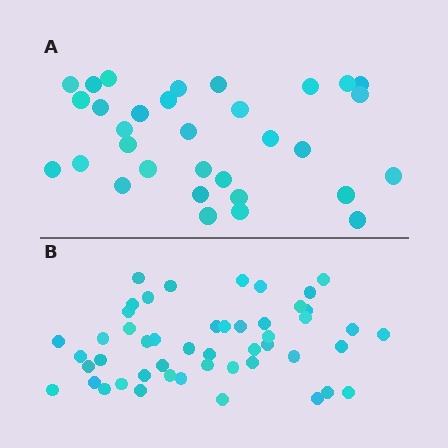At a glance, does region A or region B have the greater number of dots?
Region B (the bottom region) has more dots.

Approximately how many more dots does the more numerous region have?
Region B has approximately 15 more dots than region A.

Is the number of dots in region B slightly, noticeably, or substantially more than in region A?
Region B has substantially more. The ratio is roughly 1.5 to 1.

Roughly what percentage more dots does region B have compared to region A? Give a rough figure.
About 55% more.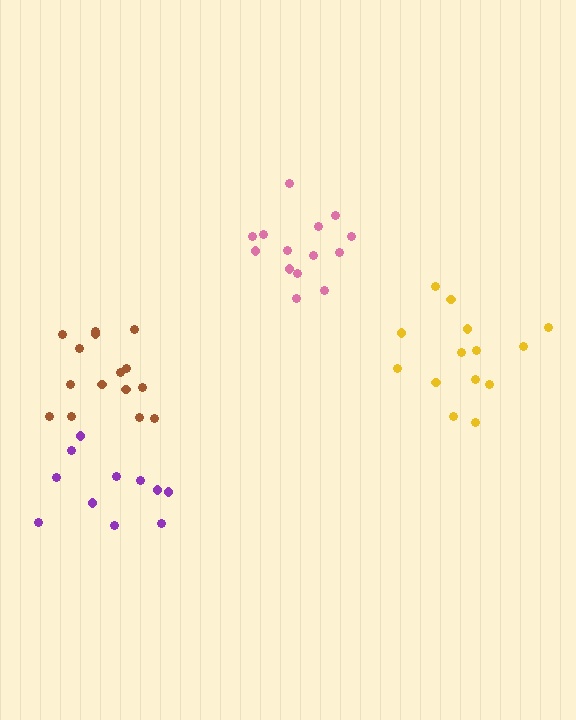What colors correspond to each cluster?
The clusters are colored: pink, yellow, brown, purple.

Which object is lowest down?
The purple cluster is bottommost.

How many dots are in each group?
Group 1: 14 dots, Group 2: 14 dots, Group 3: 15 dots, Group 4: 11 dots (54 total).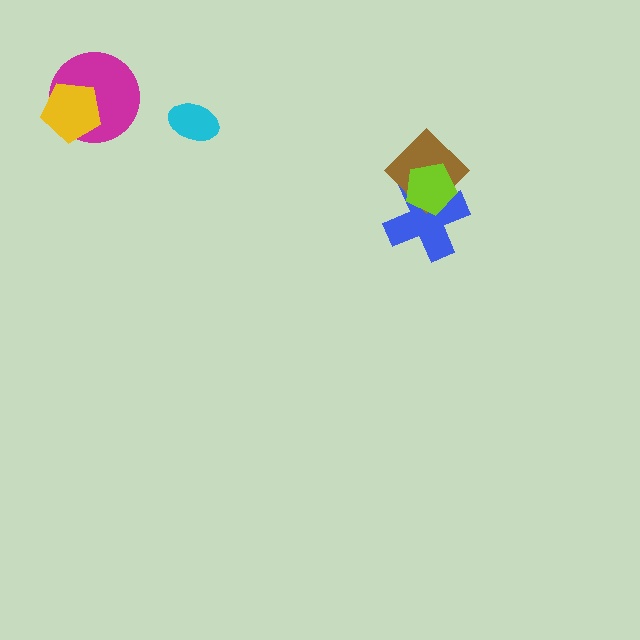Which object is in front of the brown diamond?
The lime pentagon is in front of the brown diamond.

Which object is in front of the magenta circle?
The yellow pentagon is in front of the magenta circle.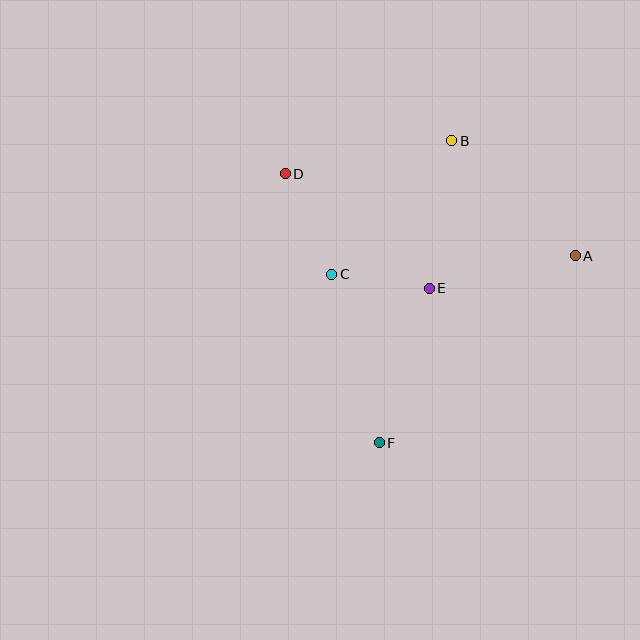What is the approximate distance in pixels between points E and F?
The distance between E and F is approximately 162 pixels.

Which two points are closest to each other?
Points C and E are closest to each other.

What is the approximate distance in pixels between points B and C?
The distance between B and C is approximately 180 pixels.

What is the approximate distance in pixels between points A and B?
The distance between A and B is approximately 169 pixels.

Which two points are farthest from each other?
Points B and F are farthest from each other.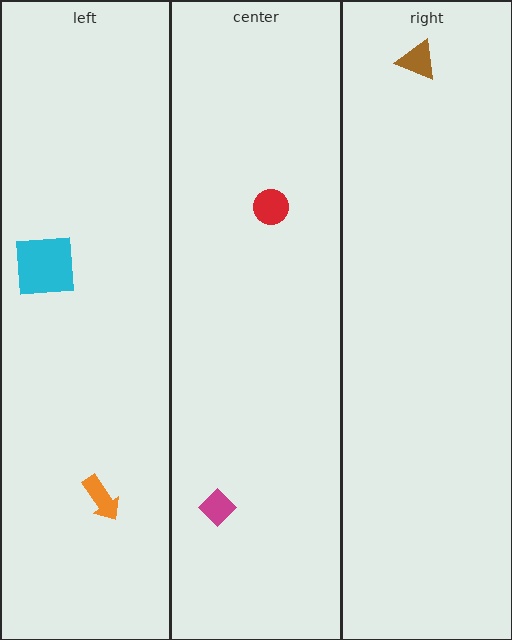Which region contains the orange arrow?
The left region.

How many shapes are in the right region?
1.